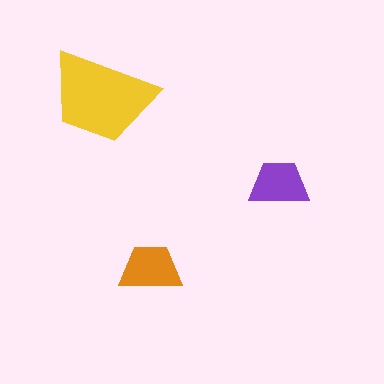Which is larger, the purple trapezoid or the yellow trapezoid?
The yellow one.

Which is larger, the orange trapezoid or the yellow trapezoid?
The yellow one.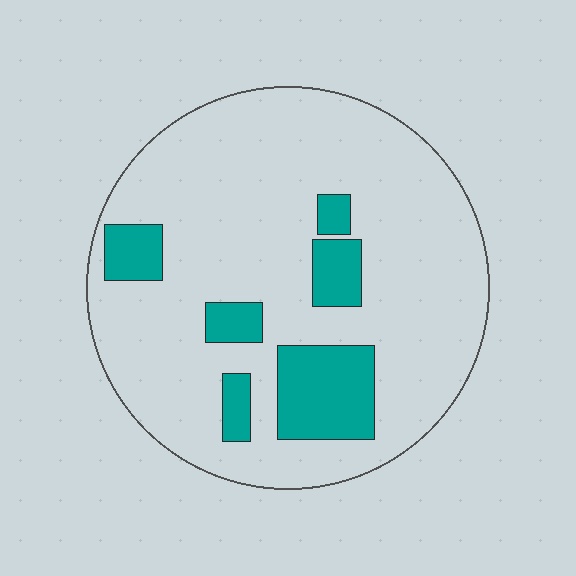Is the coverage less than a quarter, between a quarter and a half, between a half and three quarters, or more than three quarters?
Less than a quarter.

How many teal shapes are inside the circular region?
6.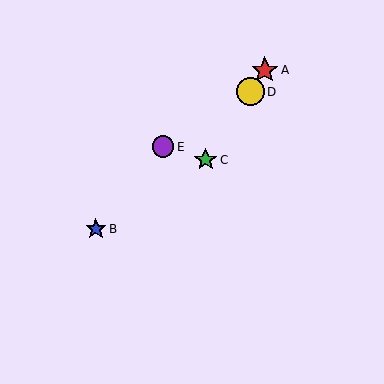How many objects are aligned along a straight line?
3 objects (A, C, D) are aligned along a straight line.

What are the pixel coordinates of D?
Object D is at (250, 92).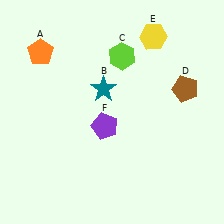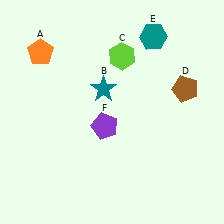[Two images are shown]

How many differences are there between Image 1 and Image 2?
There is 1 difference between the two images.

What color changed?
The hexagon (E) changed from yellow in Image 1 to teal in Image 2.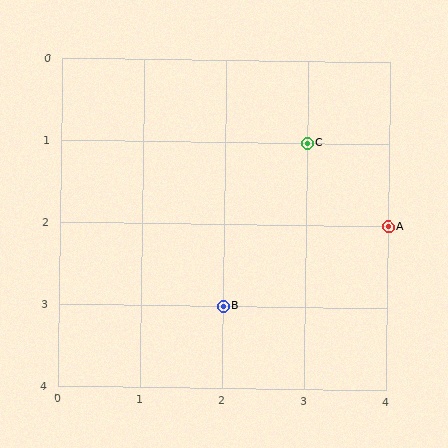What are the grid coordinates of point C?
Point C is at grid coordinates (3, 1).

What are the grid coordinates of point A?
Point A is at grid coordinates (4, 2).